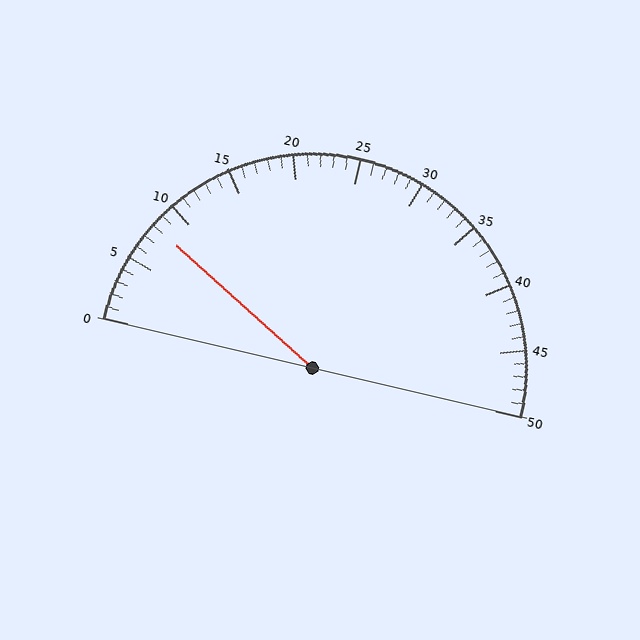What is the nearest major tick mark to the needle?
The nearest major tick mark is 10.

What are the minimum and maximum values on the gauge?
The gauge ranges from 0 to 50.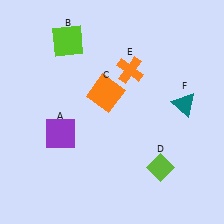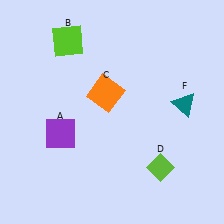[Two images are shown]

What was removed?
The orange cross (E) was removed in Image 2.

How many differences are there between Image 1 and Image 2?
There is 1 difference between the two images.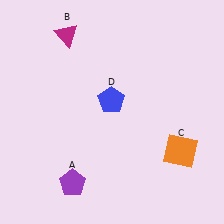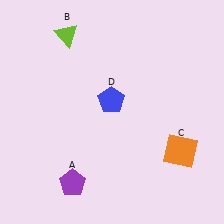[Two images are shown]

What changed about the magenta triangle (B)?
In Image 1, B is magenta. In Image 2, it changed to lime.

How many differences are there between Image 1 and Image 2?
There is 1 difference between the two images.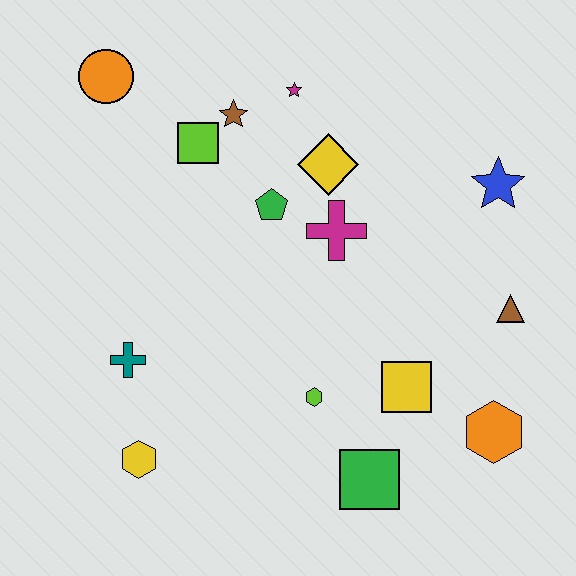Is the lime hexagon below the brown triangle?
Yes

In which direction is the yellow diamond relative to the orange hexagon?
The yellow diamond is above the orange hexagon.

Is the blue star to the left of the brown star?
No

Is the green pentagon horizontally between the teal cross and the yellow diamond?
Yes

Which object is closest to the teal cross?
The yellow hexagon is closest to the teal cross.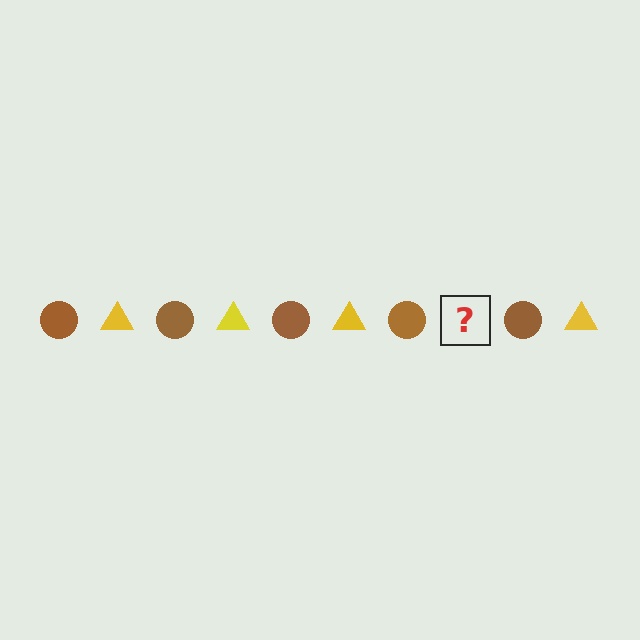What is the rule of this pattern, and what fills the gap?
The rule is that the pattern alternates between brown circle and yellow triangle. The gap should be filled with a yellow triangle.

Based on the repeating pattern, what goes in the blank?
The blank should be a yellow triangle.